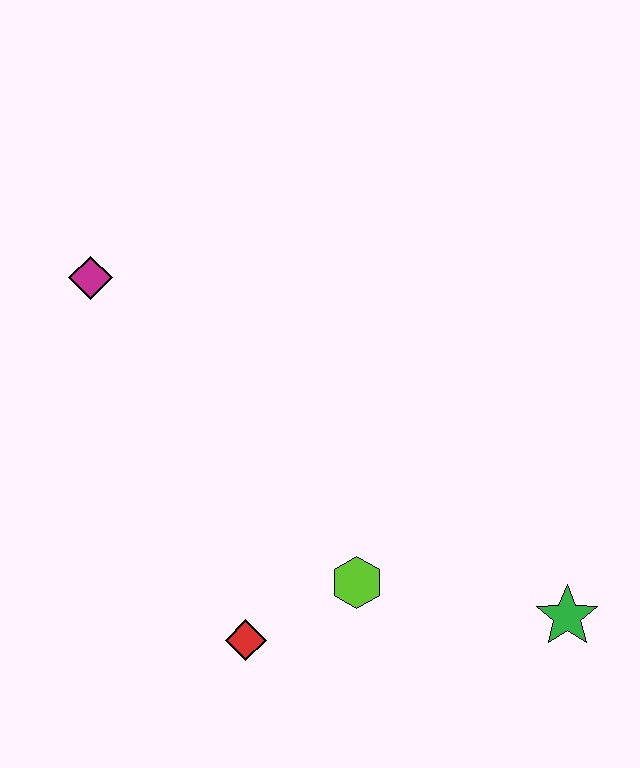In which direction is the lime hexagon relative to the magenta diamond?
The lime hexagon is below the magenta diamond.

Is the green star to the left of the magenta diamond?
No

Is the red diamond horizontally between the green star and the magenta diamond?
Yes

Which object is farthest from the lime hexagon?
The magenta diamond is farthest from the lime hexagon.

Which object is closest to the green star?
The lime hexagon is closest to the green star.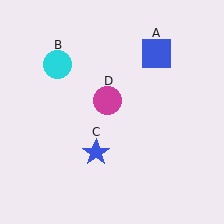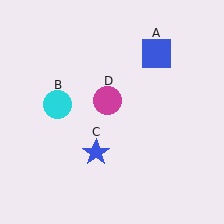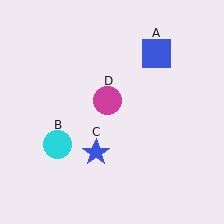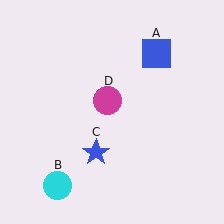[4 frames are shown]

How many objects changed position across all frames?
1 object changed position: cyan circle (object B).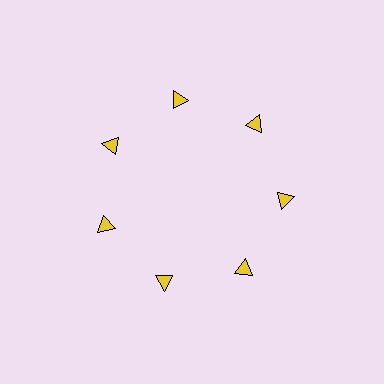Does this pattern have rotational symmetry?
Yes, this pattern has 7-fold rotational symmetry. It looks the same after rotating 51 degrees around the center.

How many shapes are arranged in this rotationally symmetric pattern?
There are 7 shapes, arranged in 7 groups of 1.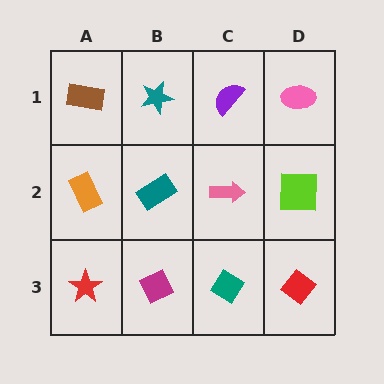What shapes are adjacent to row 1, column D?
A lime square (row 2, column D), a purple semicircle (row 1, column C).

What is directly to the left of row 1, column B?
A brown rectangle.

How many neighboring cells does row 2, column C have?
4.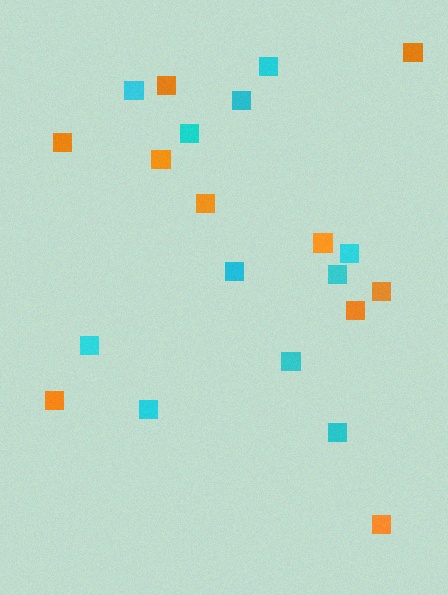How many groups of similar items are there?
There are 2 groups: one group of cyan squares (11) and one group of orange squares (10).